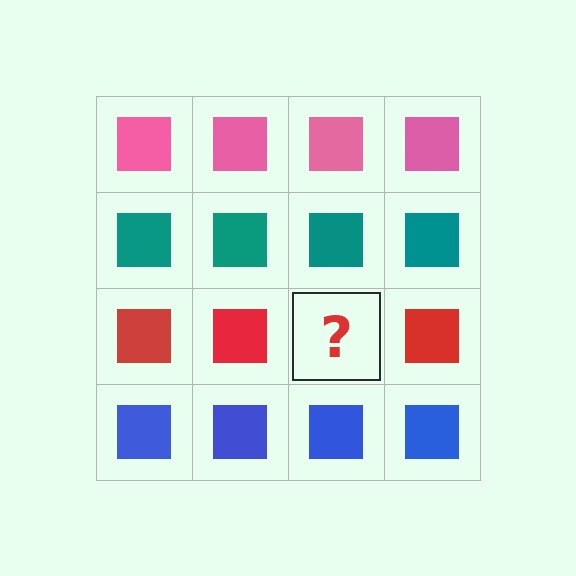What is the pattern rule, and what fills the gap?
The rule is that each row has a consistent color. The gap should be filled with a red square.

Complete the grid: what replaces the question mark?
The question mark should be replaced with a red square.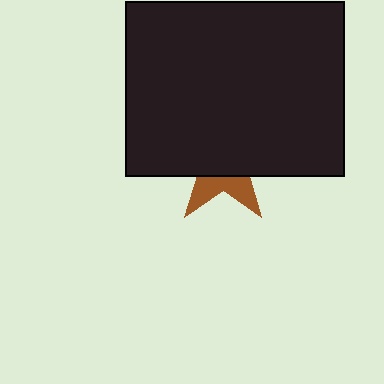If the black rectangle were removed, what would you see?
You would see the complete brown star.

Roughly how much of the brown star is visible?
A small part of it is visible (roughly 31%).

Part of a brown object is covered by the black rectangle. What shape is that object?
It is a star.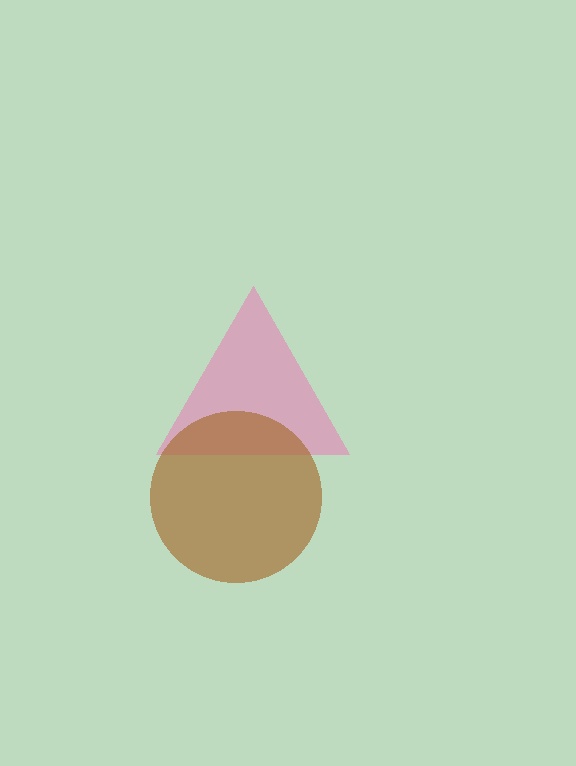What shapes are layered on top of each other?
The layered shapes are: a pink triangle, a brown circle.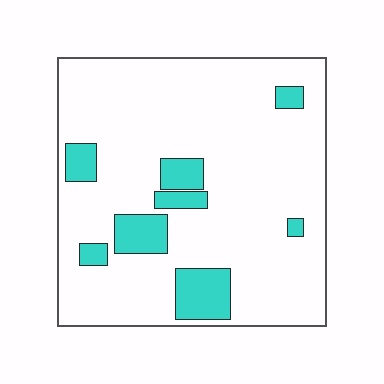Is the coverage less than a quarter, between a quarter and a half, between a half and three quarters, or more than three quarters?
Less than a quarter.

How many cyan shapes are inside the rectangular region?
8.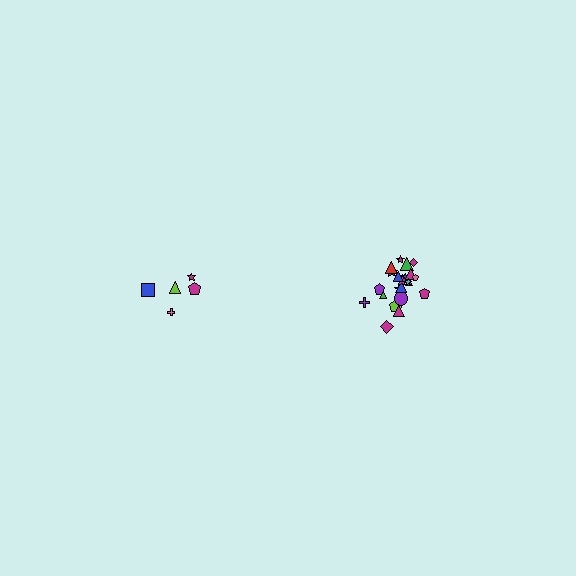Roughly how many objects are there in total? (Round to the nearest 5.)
Roughly 25 objects in total.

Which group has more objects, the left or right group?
The right group.